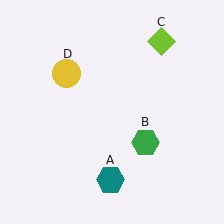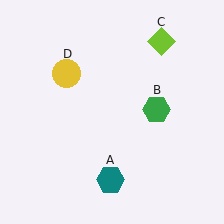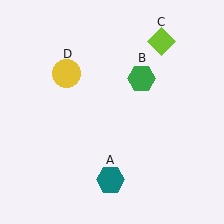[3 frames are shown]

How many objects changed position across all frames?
1 object changed position: green hexagon (object B).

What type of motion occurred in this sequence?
The green hexagon (object B) rotated counterclockwise around the center of the scene.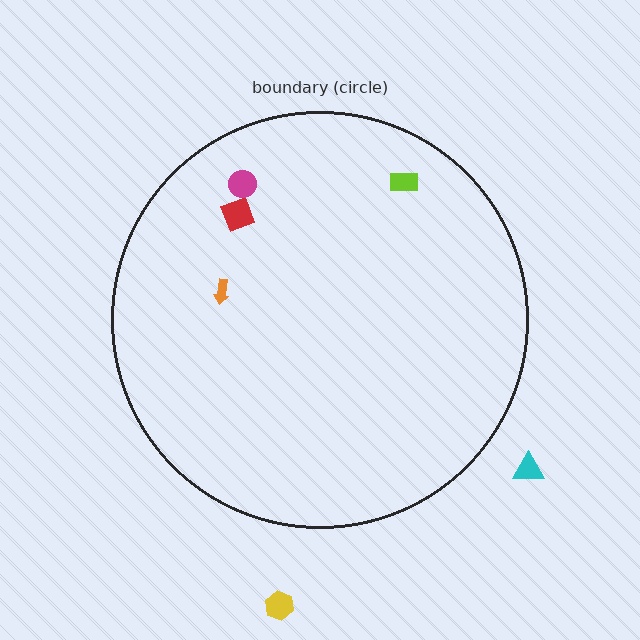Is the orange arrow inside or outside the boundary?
Inside.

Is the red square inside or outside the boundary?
Inside.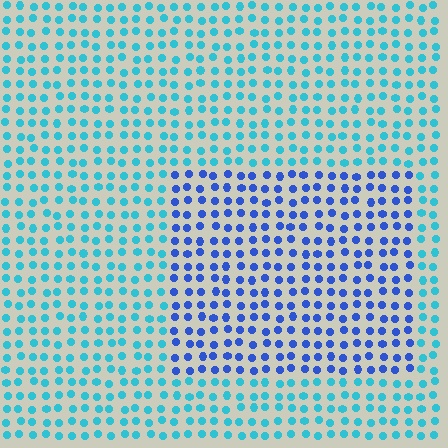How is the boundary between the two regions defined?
The boundary is defined purely by a slight shift in hue (about 40 degrees). Spacing, size, and orientation are identical on both sides.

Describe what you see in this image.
The image is filled with small cyan elements in a uniform arrangement. A rectangle-shaped region is visible where the elements are tinted to a slightly different hue, forming a subtle color boundary.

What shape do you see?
I see a rectangle.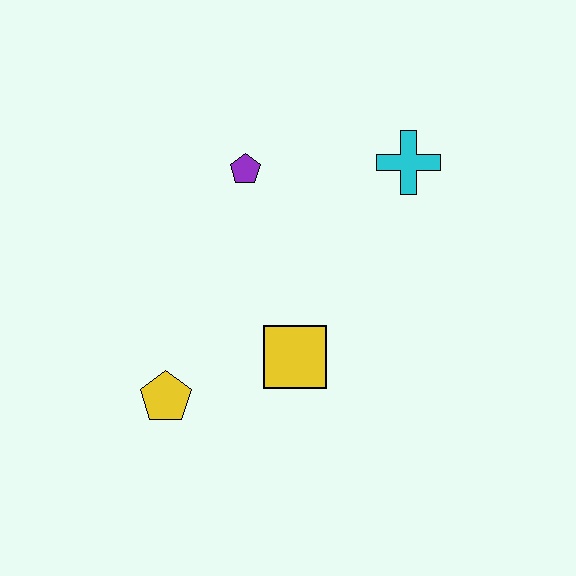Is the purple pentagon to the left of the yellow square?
Yes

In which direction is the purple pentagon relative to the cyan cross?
The purple pentagon is to the left of the cyan cross.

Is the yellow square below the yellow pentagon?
No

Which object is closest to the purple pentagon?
The cyan cross is closest to the purple pentagon.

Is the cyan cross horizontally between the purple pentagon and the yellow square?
No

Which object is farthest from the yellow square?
The cyan cross is farthest from the yellow square.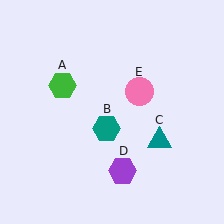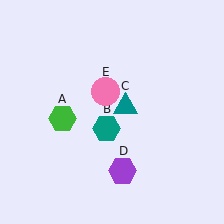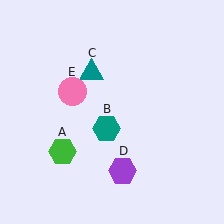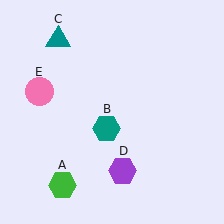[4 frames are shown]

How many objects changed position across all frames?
3 objects changed position: green hexagon (object A), teal triangle (object C), pink circle (object E).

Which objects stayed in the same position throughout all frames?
Teal hexagon (object B) and purple hexagon (object D) remained stationary.